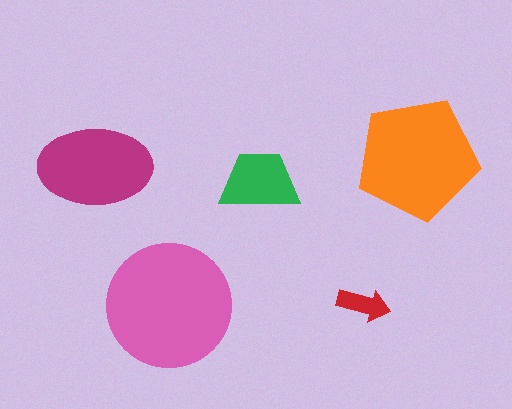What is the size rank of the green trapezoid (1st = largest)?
4th.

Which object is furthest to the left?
The magenta ellipse is leftmost.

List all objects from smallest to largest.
The red arrow, the green trapezoid, the magenta ellipse, the orange pentagon, the pink circle.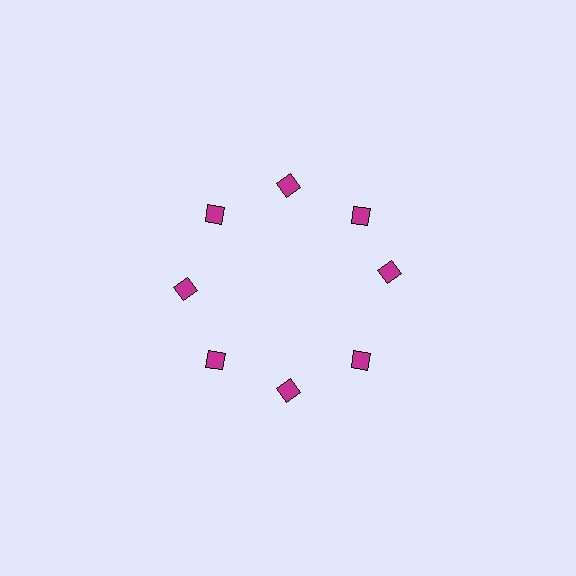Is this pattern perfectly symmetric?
No. The 8 magenta diamonds are arranged in a ring, but one element near the 3 o'clock position is rotated out of alignment along the ring, breaking the 8-fold rotational symmetry.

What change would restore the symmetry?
The symmetry would be restored by rotating it back into even spacing with its neighbors so that all 8 diamonds sit at equal angles and equal distance from the center.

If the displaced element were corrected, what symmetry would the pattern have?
It would have 8-fold rotational symmetry — the pattern would map onto itself every 45 degrees.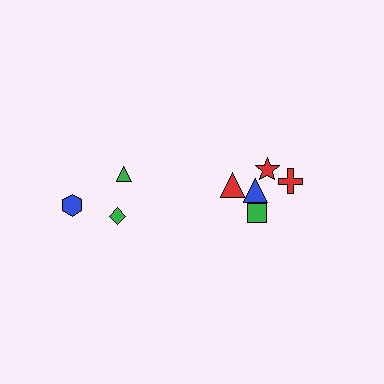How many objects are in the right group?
There are 5 objects.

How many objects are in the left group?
There are 3 objects.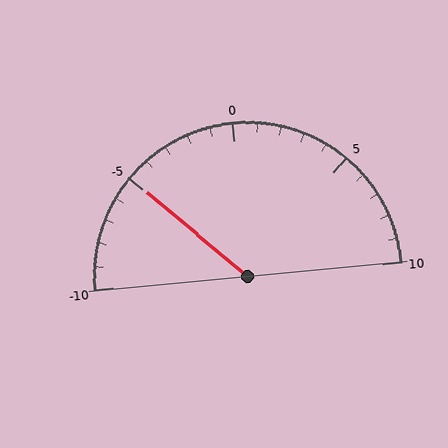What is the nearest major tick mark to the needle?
The nearest major tick mark is -5.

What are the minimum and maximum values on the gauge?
The gauge ranges from -10 to 10.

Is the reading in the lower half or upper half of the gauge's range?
The reading is in the lower half of the range (-10 to 10).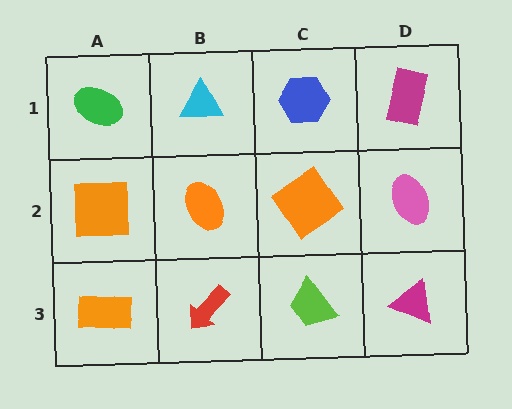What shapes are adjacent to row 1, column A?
An orange square (row 2, column A), a cyan triangle (row 1, column B).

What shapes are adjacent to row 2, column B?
A cyan triangle (row 1, column B), a red arrow (row 3, column B), an orange square (row 2, column A), an orange diamond (row 2, column C).